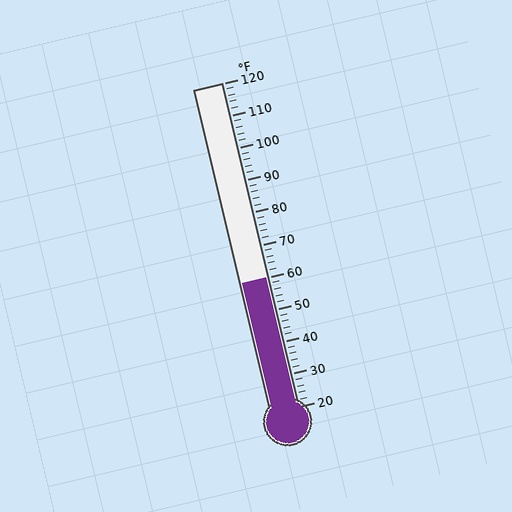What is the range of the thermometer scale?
The thermometer scale ranges from 20°F to 120°F.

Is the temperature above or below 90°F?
The temperature is below 90°F.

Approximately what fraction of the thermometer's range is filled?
The thermometer is filled to approximately 40% of its range.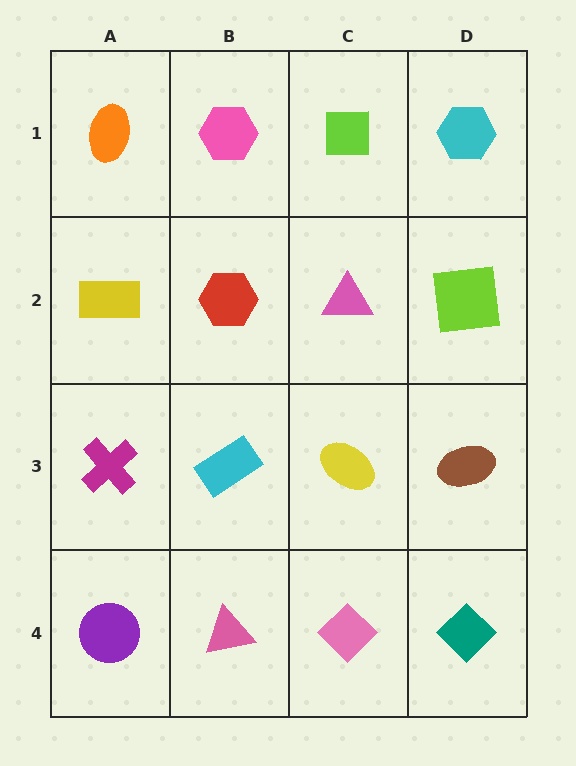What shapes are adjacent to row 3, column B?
A red hexagon (row 2, column B), a pink triangle (row 4, column B), a magenta cross (row 3, column A), a yellow ellipse (row 3, column C).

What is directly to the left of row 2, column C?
A red hexagon.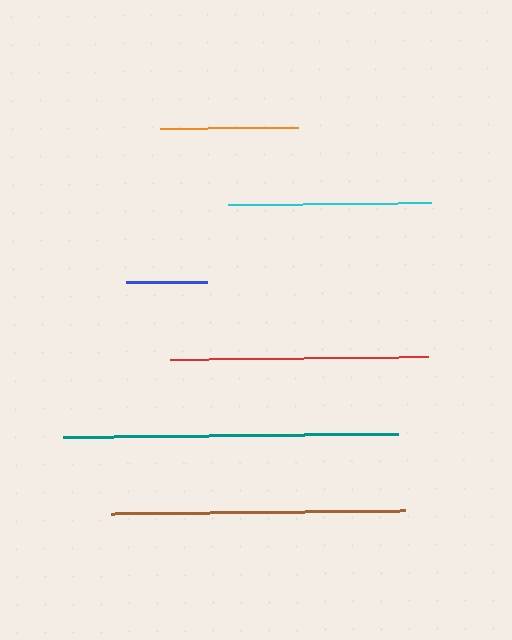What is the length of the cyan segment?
The cyan segment is approximately 203 pixels long.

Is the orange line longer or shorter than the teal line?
The teal line is longer than the orange line.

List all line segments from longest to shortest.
From longest to shortest: teal, brown, red, cyan, orange, blue.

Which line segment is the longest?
The teal line is the longest at approximately 336 pixels.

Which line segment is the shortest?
The blue line is the shortest at approximately 80 pixels.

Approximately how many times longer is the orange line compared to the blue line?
The orange line is approximately 1.7 times the length of the blue line.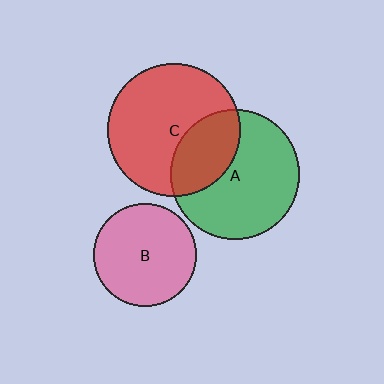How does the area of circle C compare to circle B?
Approximately 1.6 times.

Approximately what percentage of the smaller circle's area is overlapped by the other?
Approximately 30%.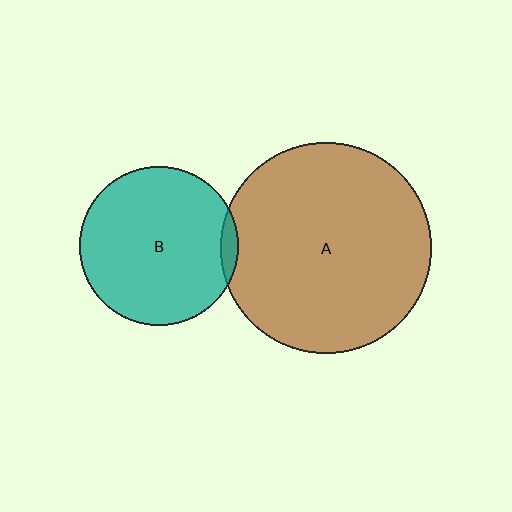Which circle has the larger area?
Circle A (brown).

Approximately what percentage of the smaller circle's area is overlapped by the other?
Approximately 5%.